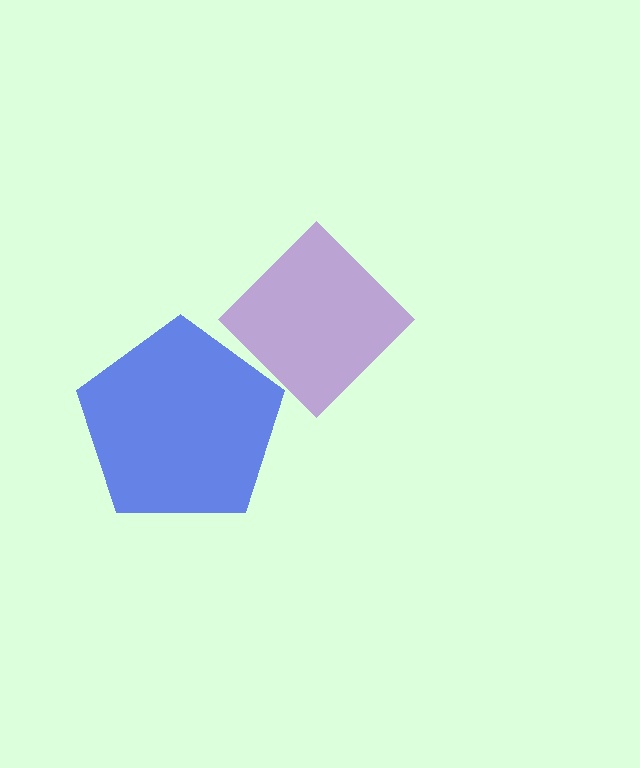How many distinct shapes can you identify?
There are 2 distinct shapes: a blue pentagon, a purple diamond.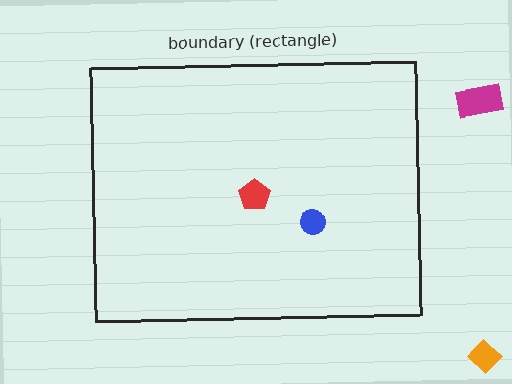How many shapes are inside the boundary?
2 inside, 2 outside.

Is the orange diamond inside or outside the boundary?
Outside.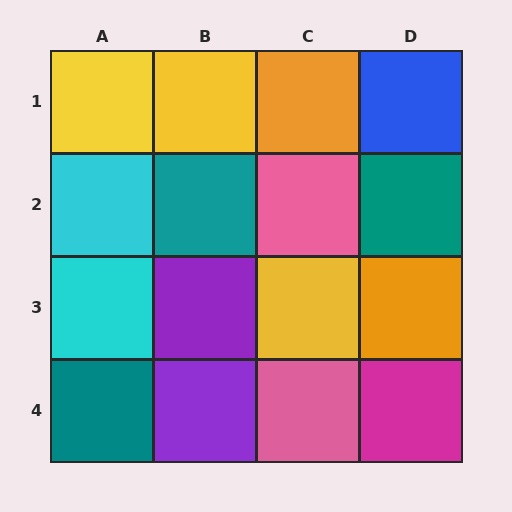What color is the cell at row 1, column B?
Yellow.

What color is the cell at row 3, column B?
Purple.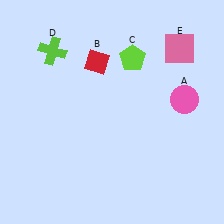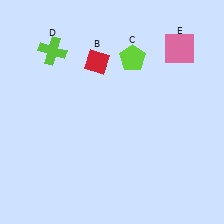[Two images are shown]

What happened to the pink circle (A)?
The pink circle (A) was removed in Image 2. It was in the top-right area of Image 1.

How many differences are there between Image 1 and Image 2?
There is 1 difference between the two images.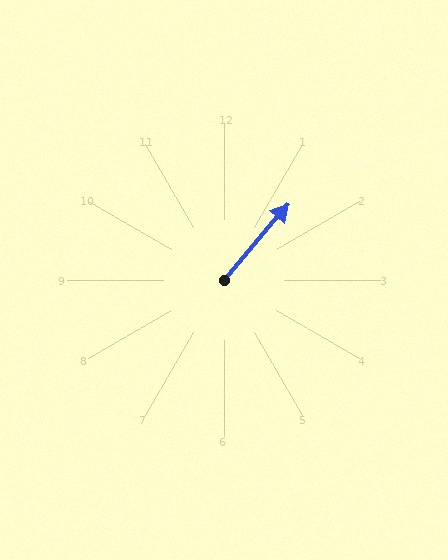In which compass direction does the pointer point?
Northeast.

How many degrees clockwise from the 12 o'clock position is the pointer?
Approximately 40 degrees.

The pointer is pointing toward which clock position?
Roughly 1 o'clock.